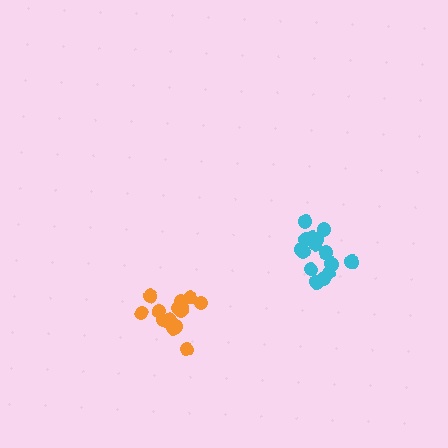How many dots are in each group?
Group 1: 15 dots, Group 2: 16 dots (31 total).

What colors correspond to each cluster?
The clusters are colored: orange, cyan.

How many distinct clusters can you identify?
There are 2 distinct clusters.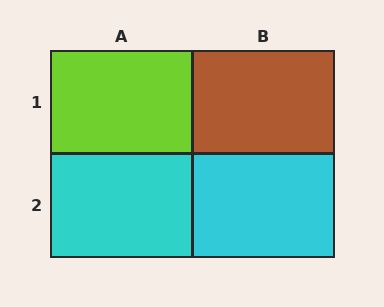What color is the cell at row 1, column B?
Brown.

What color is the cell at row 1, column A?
Lime.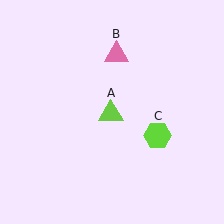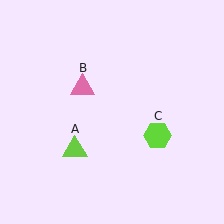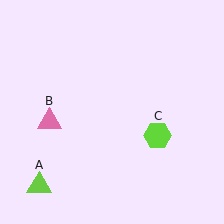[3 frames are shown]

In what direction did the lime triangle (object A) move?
The lime triangle (object A) moved down and to the left.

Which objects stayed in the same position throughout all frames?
Lime hexagon (object C) remained stationary.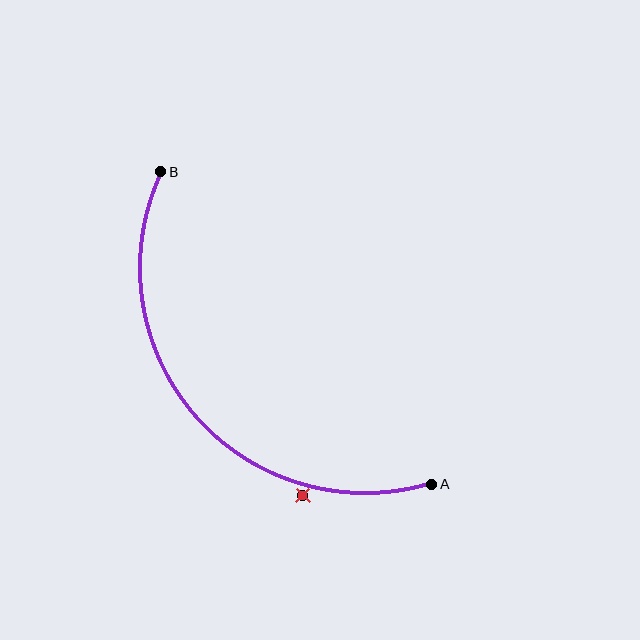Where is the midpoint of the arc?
The arc midpoint is the point on the curve farthest from the straight line joining A and B. It sits below and to the left of that line.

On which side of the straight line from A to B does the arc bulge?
The arc bulges below and to the left of the straight line connecting A and B.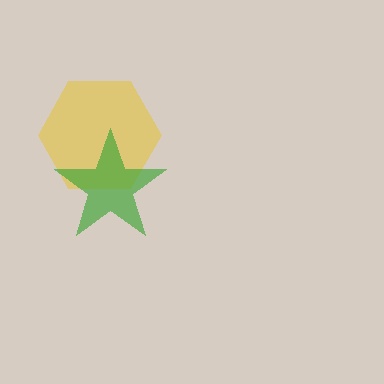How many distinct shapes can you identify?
There are 2 distinct shapes: a yellow hexagon, a green star.